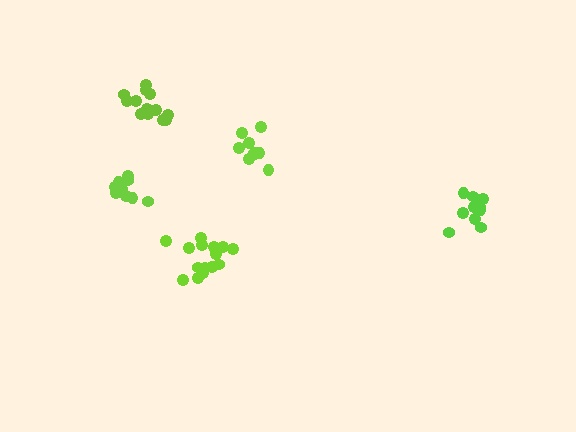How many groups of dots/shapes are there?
There are 5 groups.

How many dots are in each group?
Group 1: 15 dots, Group 2: 10 dots, Group 3: 13 dots, Group 4: 11 dots, Group 5: 9 dots (58 total).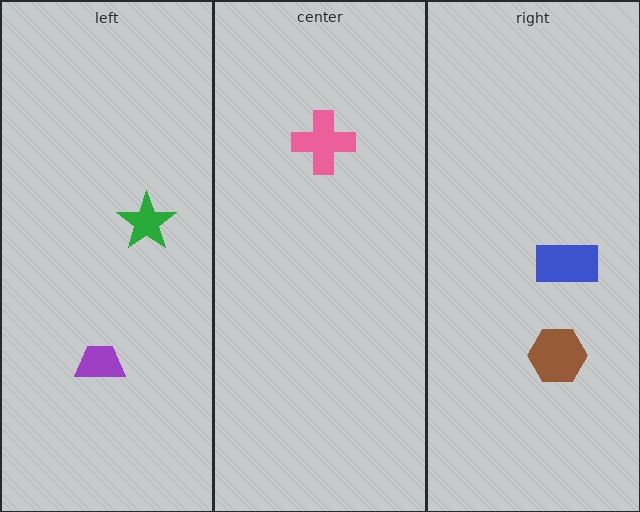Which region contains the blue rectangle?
The right region.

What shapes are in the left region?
The green star, the purple trapezoid.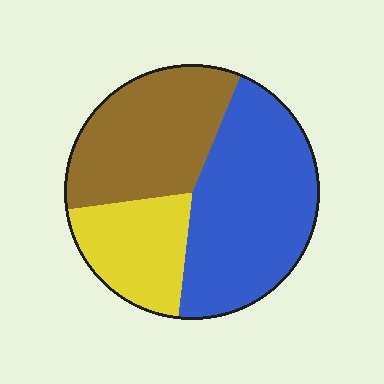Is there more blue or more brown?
Blue.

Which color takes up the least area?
Yellow, at roughly 20%.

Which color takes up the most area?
Blue, at roughly 45%.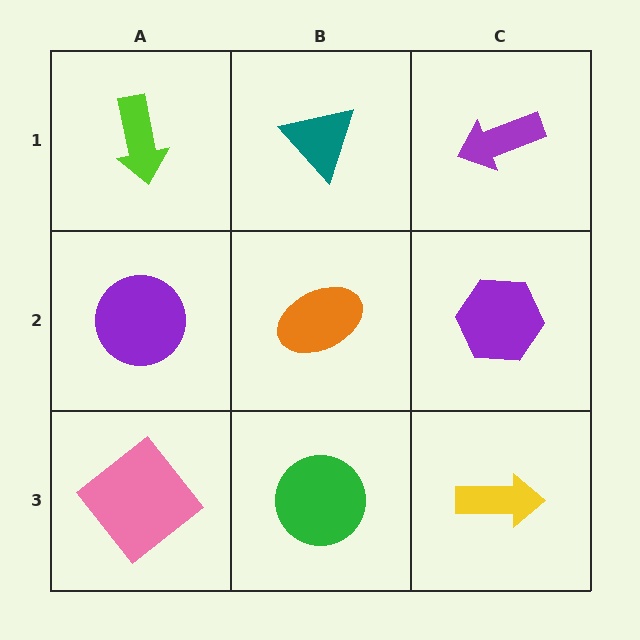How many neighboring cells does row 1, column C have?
2.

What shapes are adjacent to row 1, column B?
An orange ellipse (row 2, column B), a lime arrow (row 1, column A), a purple arrow (row 1, column C).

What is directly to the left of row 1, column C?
A teal triangle.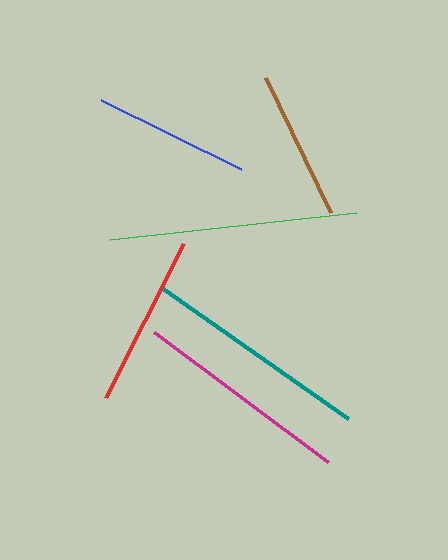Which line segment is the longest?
The green line is the longest at approximately 248 pixels.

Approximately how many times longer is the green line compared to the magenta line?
The green line is approximately 1.1 times the length of the magenta line.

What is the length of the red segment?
The red segment is approximately 172 pixels long.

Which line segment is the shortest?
The brown line is the shortest at approximately 150 pixels.